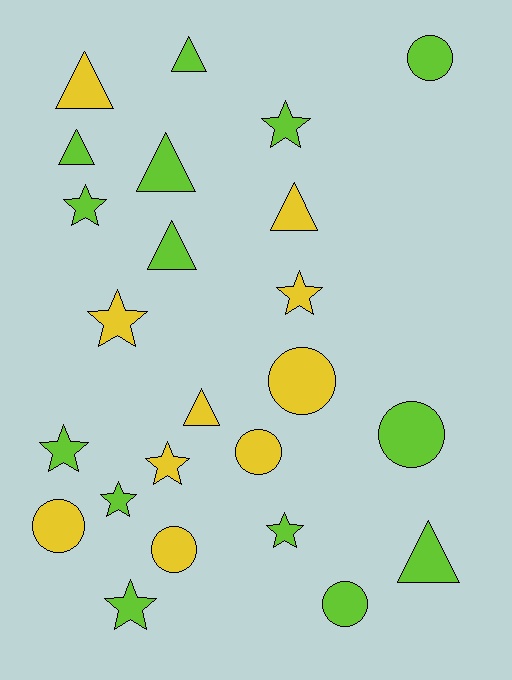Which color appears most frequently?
Lime, with 14 objects.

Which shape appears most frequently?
Star, with 9 objects.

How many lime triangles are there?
There are 5 lime triangles.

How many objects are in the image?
There are 24 objects.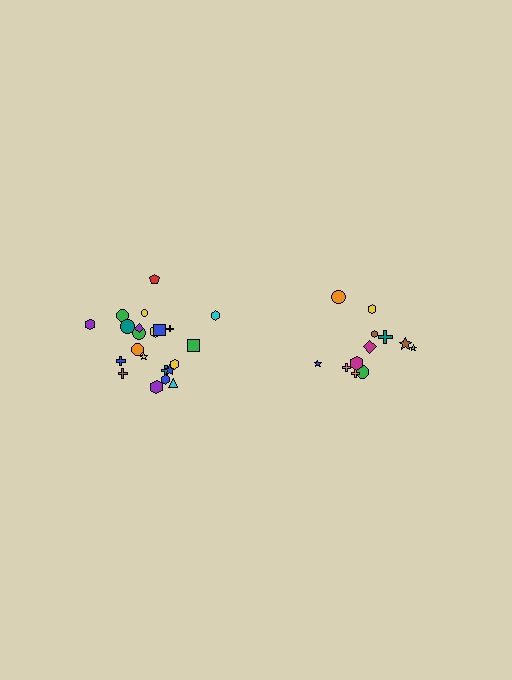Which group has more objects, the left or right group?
The left group.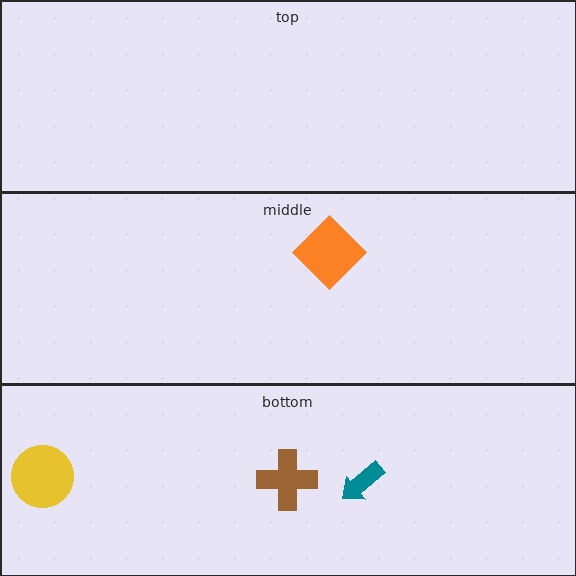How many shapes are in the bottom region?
3.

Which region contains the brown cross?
The bottom region.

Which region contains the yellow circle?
The bottom region.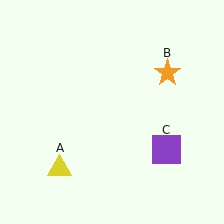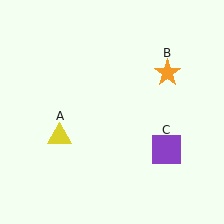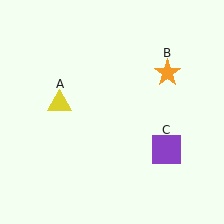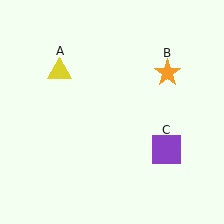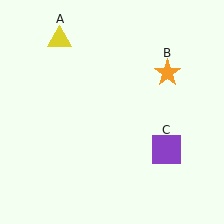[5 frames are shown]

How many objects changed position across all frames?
1 object changed position: yellow triangle (object A).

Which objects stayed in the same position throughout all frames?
Orange star (object B) and purple square (object C) remained stationary.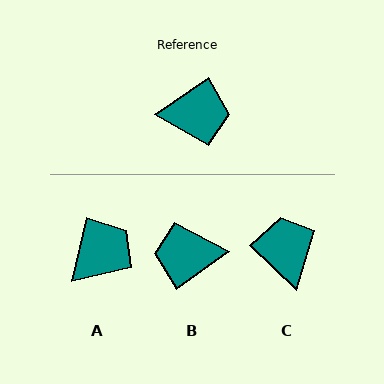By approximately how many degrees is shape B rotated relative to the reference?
Approximately 179 degrees clockwise.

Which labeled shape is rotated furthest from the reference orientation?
B, about 179 degrees away.